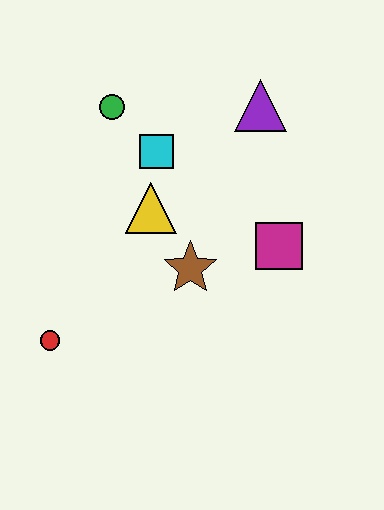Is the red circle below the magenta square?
Yes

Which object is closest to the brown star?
The yellow triangle is closest to the brown star.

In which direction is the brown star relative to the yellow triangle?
The brown star is below the yellow triangle.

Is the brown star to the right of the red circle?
Yes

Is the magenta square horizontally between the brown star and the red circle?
No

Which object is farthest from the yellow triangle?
The red circle is farthest from the yellow triangle.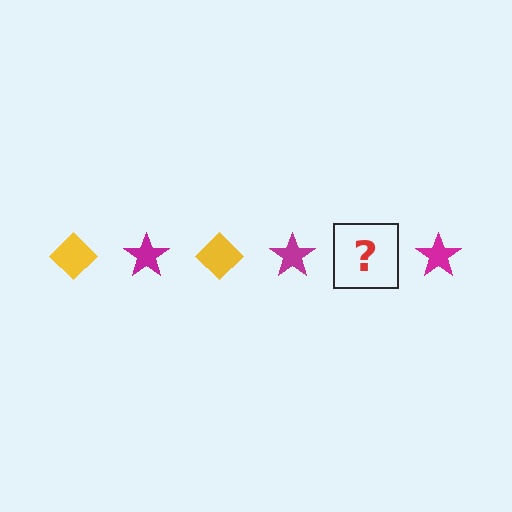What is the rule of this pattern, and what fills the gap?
The rule is that the pattern alternates between yellow diamond and magenta star. The gap should be filled with a yellow diamond.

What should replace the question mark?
The question mark should be replaced with a yellow diamond.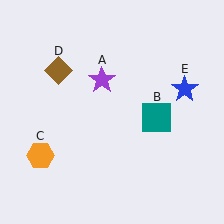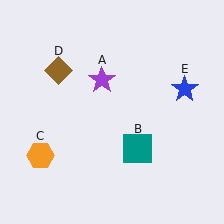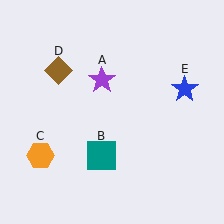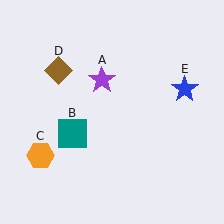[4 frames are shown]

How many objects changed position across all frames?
1 object changed position: teal square (object B).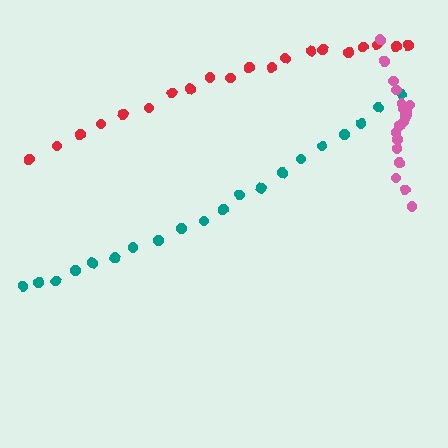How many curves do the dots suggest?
There are 3 distinct paths.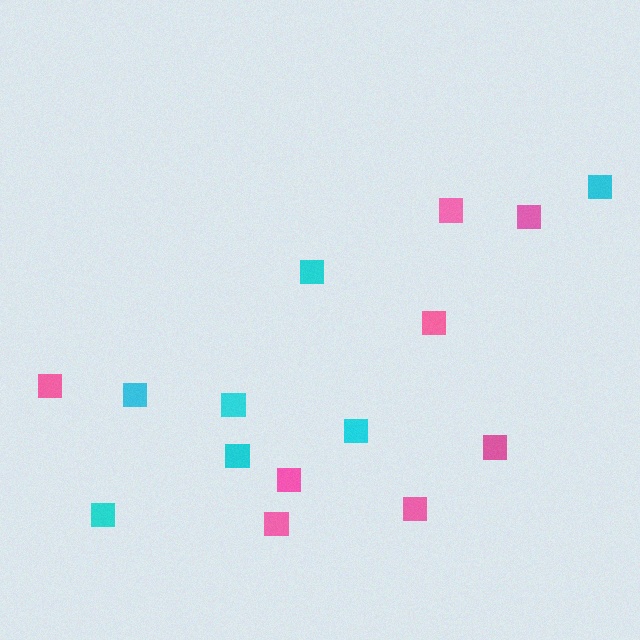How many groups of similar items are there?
There are 2 groups: one group of cyan squares (7) and one group of pink squares (8).